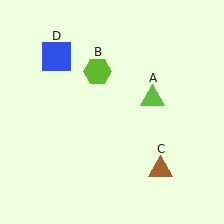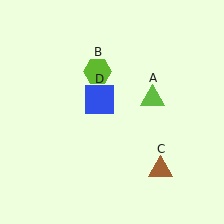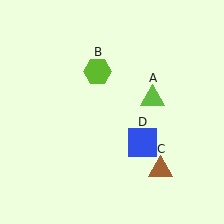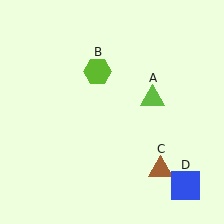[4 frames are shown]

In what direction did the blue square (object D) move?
The blue square (object D) moved down and to the right.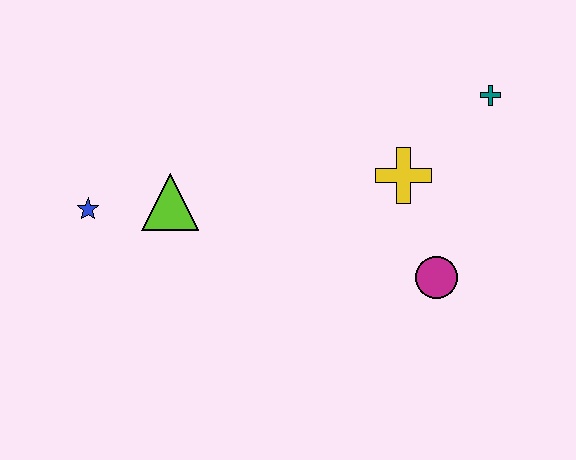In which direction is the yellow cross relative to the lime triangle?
The yellow cross is to the right of the lime triangle.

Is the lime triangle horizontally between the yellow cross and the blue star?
Yes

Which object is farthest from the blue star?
The teal cross is farthest from the blue star.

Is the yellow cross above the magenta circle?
Yes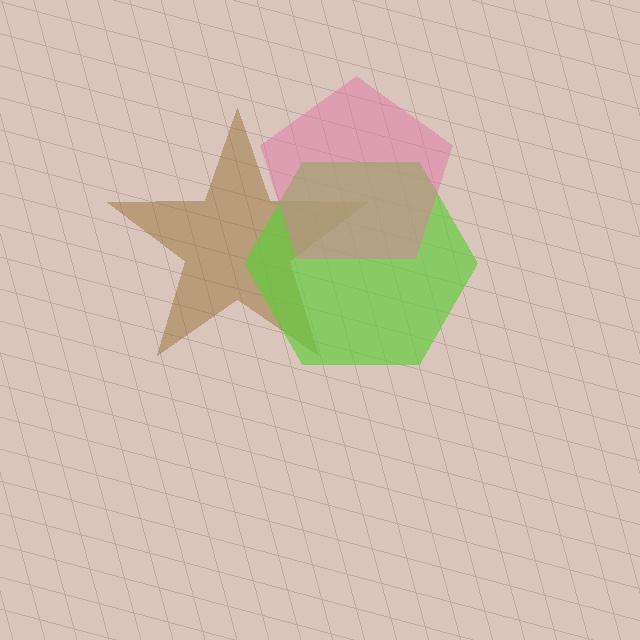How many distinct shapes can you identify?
There are 3 distinct shapes: a brown star, a lime hexagon, a pink pentagon.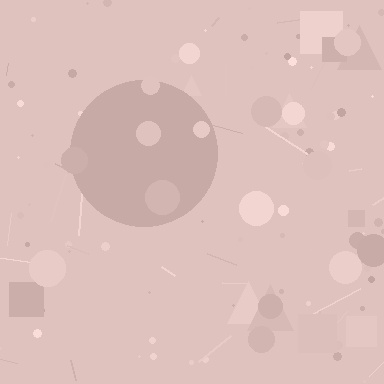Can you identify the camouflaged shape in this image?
The camouflaged shape is a circle.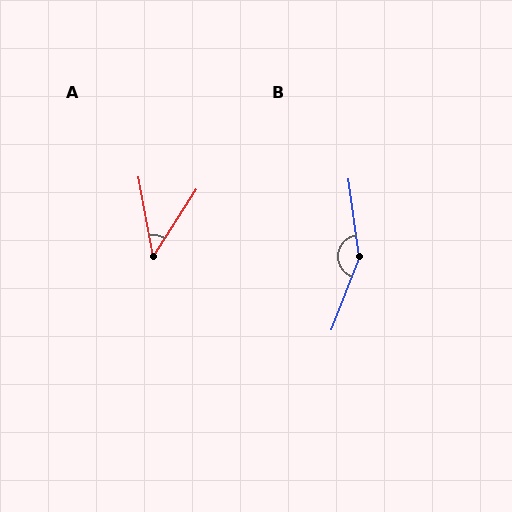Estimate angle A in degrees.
Approximately 44 degrees.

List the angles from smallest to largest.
A (44°), B (151°).